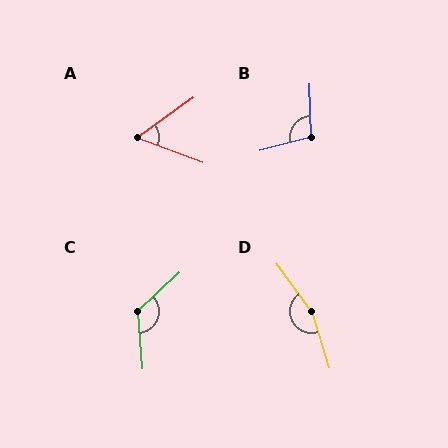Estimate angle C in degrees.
Approximately 129 degrees.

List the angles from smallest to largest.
A (55°), B (104°), C (129°), D (162°).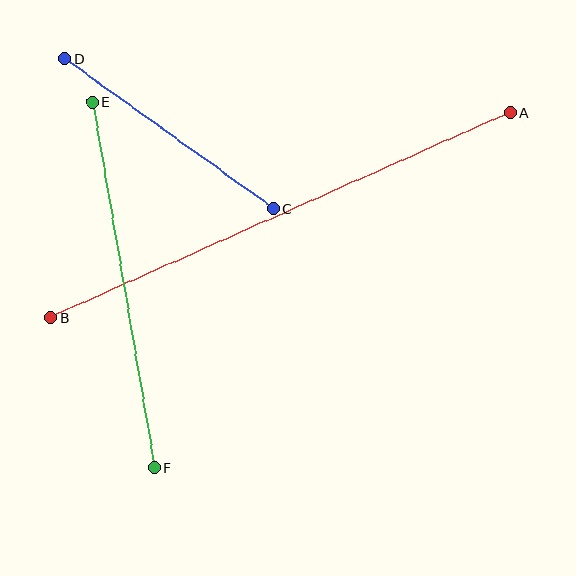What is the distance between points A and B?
The distance is approximately 503 pixels.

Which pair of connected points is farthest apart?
Points A and B are farthest apart.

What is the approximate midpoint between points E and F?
The midpoint is at approximately (123, 285) pixels.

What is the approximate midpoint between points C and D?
The midpoint is at approximately (169, 133) pixels.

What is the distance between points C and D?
The distance is approximately 257 pixels.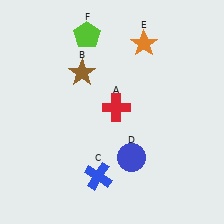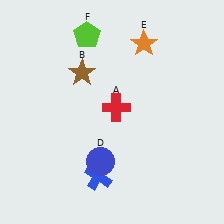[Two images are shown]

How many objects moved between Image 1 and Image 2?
1 object moved between the two images.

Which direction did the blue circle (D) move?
The blue circle (D) moved left.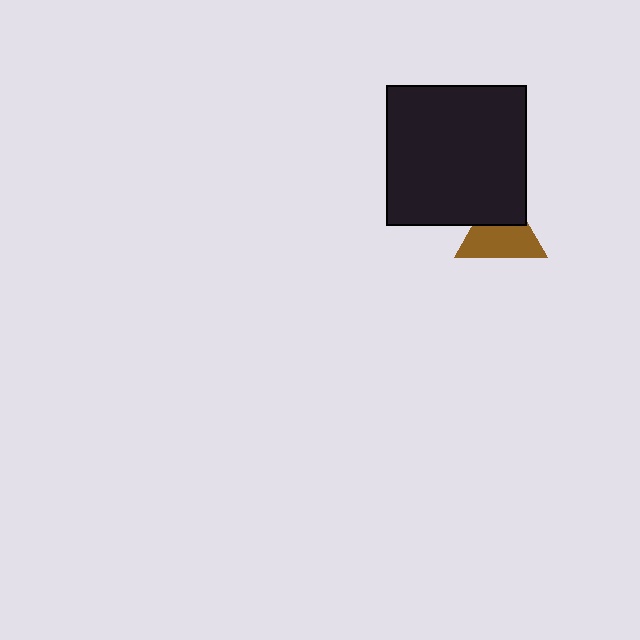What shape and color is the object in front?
The object in front is a black square.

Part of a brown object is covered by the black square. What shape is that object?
It is a triangle.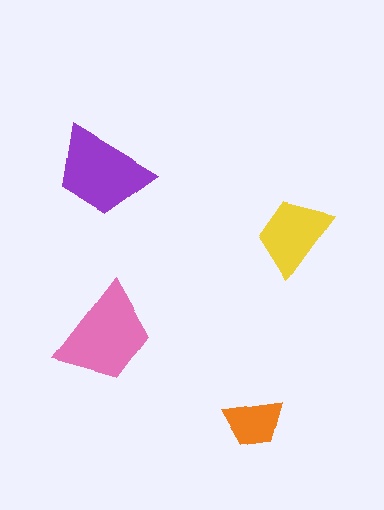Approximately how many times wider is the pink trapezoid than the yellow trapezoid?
About 1.5 times wider.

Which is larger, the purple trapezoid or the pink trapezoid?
The pink one.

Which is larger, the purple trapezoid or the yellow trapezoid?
The purple one.